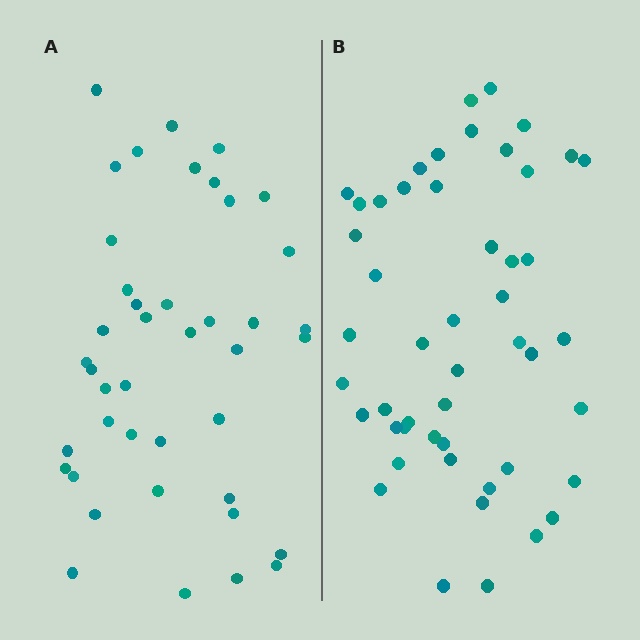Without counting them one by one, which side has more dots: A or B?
Region B (the right region) has more dots.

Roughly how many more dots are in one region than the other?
Region B has roughly 8 or so more dots than region A.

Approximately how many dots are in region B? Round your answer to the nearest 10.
About 50 dots. (The exact count is 49, which rounds to 50.)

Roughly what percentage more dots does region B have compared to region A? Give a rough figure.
About 15% more.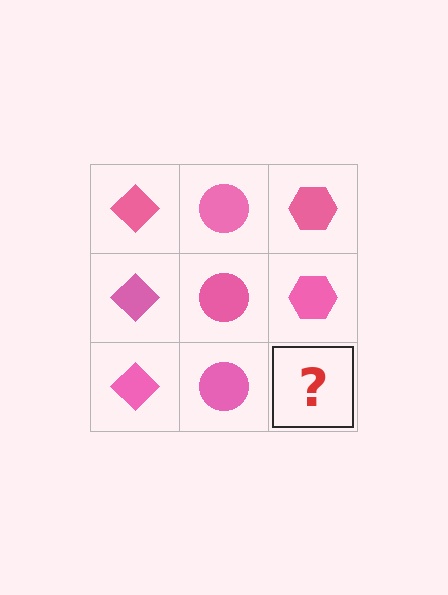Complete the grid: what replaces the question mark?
The question mark should be replaced with a pink hexagon.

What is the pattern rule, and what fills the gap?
The rule is that each column has a consistent shape. The gap should be filled with a pink hexagon.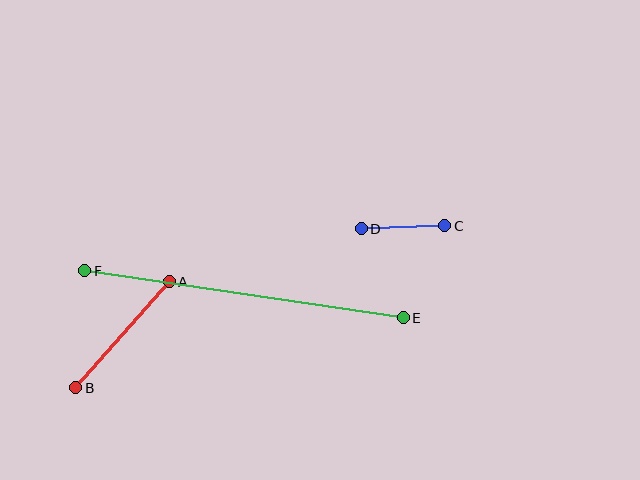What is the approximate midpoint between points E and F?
The midpoint is at approximately (244, 294) pixels.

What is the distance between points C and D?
The distance is approximately 84 pixels.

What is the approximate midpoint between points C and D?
The midpoint is at approximately (403, 227) pixels.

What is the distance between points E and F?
The distance is approximately 322 pixels.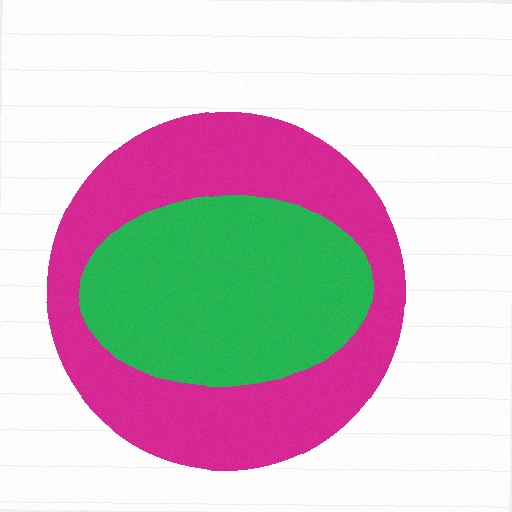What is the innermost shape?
The green ellipse.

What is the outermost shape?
The magenta circle.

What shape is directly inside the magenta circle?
The green ellipse.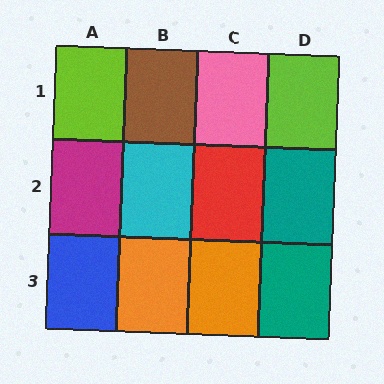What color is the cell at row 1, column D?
Lime.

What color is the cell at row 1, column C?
Pink.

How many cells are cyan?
1 cell is cyan.